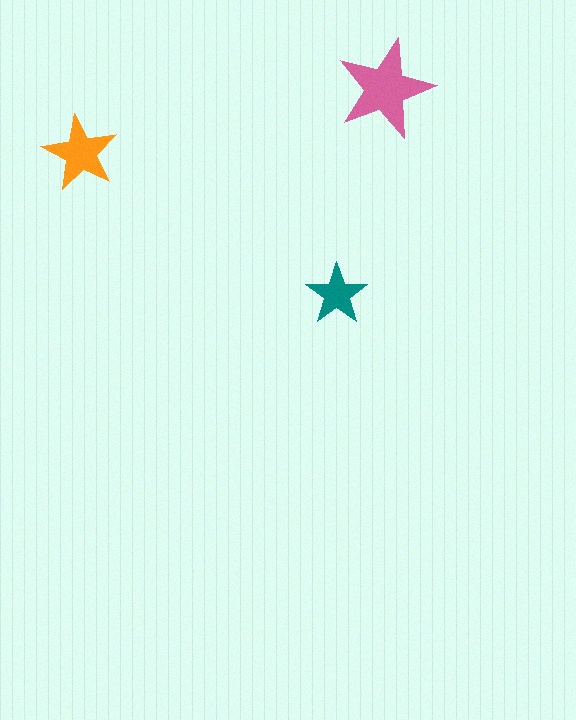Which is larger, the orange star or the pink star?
The pink one.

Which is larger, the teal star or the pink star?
The pink one.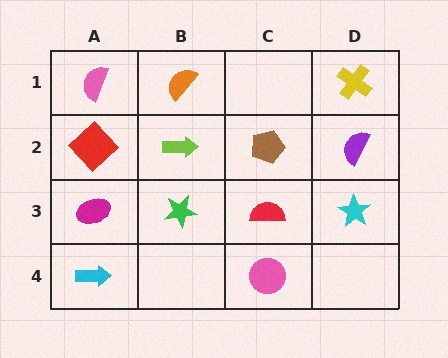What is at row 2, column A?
A red diamond.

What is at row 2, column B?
A lime arrow.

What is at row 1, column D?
A yellow cross.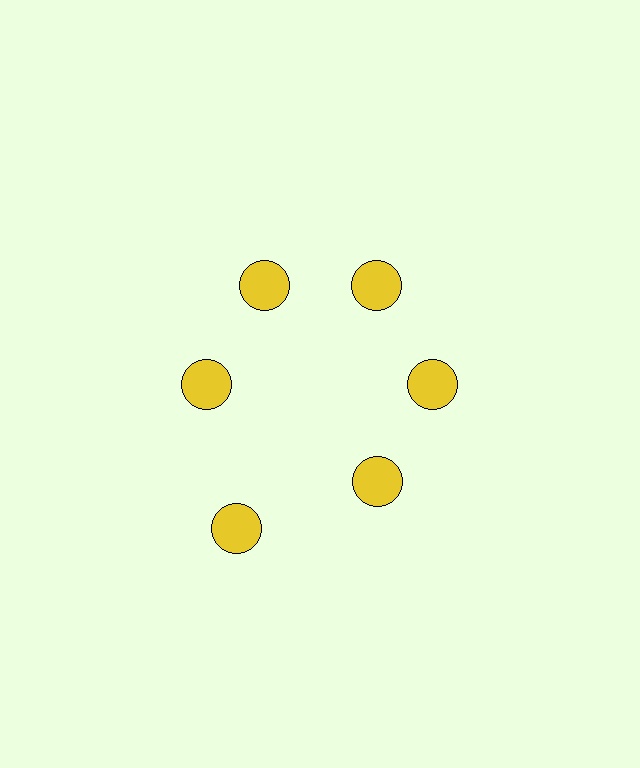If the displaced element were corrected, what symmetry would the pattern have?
It would have 6-fold rotational symmetry — the pattern would map onto itself every 60 degrees.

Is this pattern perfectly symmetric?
No. The 6 yellow circles are arranged in a ring, but one element near the 7 o'clock position is pushed outward from the center, breaking the 6-fold rotational symmetry.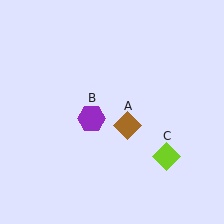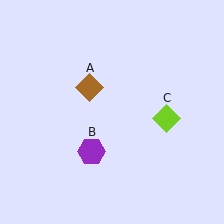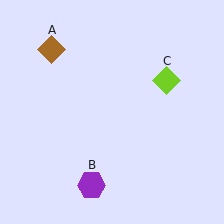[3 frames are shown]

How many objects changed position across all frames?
3 objects changed position: brown diamond (object A), purple hexagon (object B), lime diamond (object C).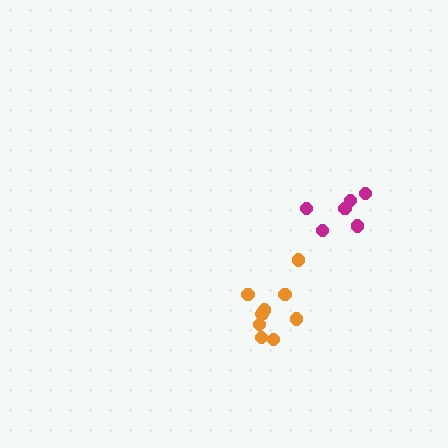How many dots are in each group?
Group 1: 9 dots, Group 2: 6 dots (15 total).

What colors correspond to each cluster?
The clusters are colored: orange, magenta.